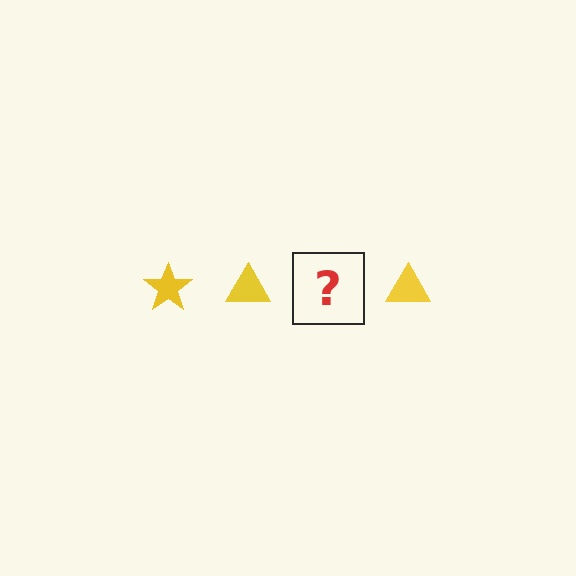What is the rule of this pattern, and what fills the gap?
The rule is that the pattern cycles through star, triangle shapes in yellow. The gap should be filled with a yellow star.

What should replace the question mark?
The question mark should be replaced with a yellow star.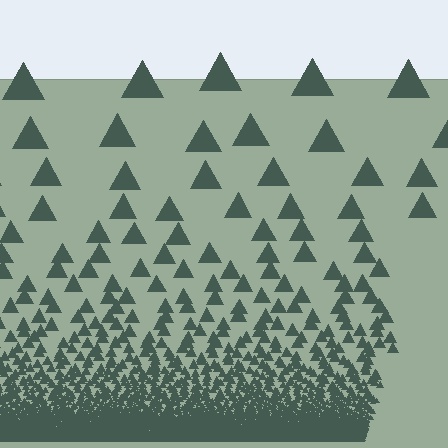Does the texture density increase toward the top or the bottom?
Density increases toward the bottom.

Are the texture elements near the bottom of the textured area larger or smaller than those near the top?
Smaller. The gradient is inverted — elements near the bottom are smaller and denser.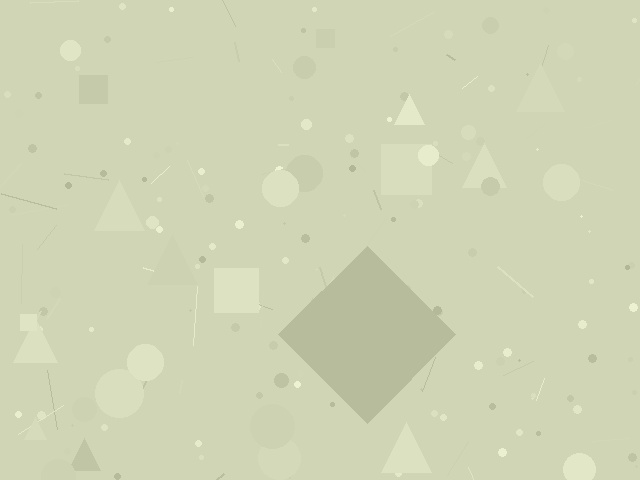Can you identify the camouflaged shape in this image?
The camouflaged shape is a diamond.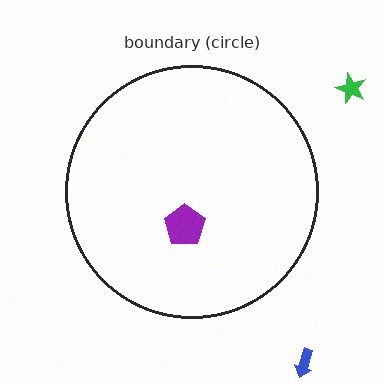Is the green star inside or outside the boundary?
Outside.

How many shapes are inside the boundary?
1 inside, 2 outside.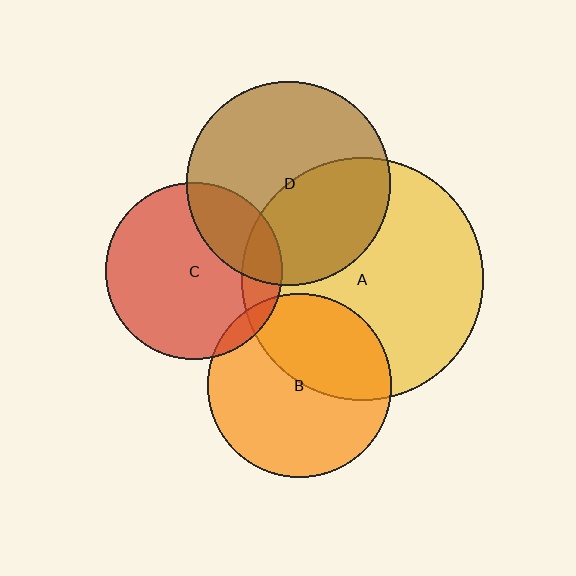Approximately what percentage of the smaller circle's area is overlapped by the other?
Approximately 40%.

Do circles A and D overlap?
Yes.